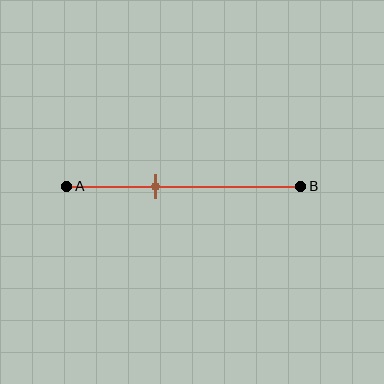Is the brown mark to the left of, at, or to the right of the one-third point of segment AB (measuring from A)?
The brown mark is to the right of the one-third point of segment AB.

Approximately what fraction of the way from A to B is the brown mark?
The brown mark is approximately 40% of the way from A to B.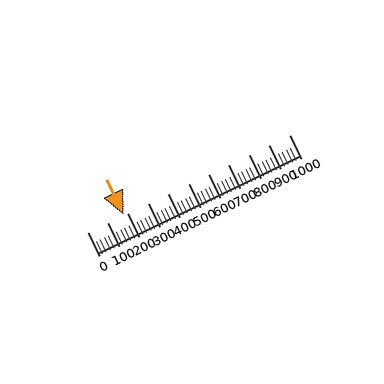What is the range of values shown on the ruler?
The ruler shows values from 0 to 1000.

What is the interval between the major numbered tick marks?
The major tick marks are spaced 100 units apart.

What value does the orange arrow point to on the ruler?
The orange arrow points to approximately 179.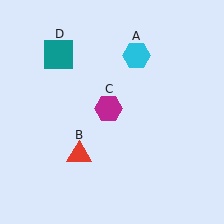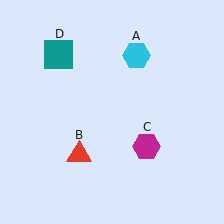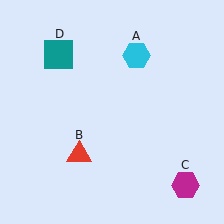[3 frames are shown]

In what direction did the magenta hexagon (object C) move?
The magenta hexagon (object C) moved down and to the right.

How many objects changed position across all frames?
1 object changed position: magenta hexagon (object C).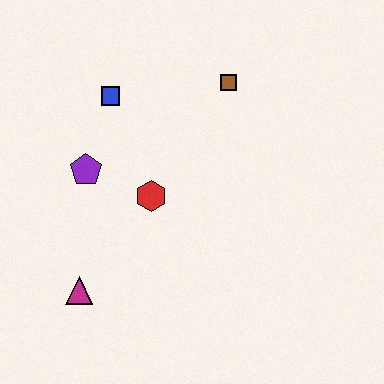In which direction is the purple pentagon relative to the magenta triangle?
The purple pentagon is above the magenta triangle.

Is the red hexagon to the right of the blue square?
Yes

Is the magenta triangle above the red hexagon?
No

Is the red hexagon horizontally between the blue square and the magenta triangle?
No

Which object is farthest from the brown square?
The magenta triangle is farthest from the brown square.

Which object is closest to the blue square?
The purple pentagon is closest to the blue square.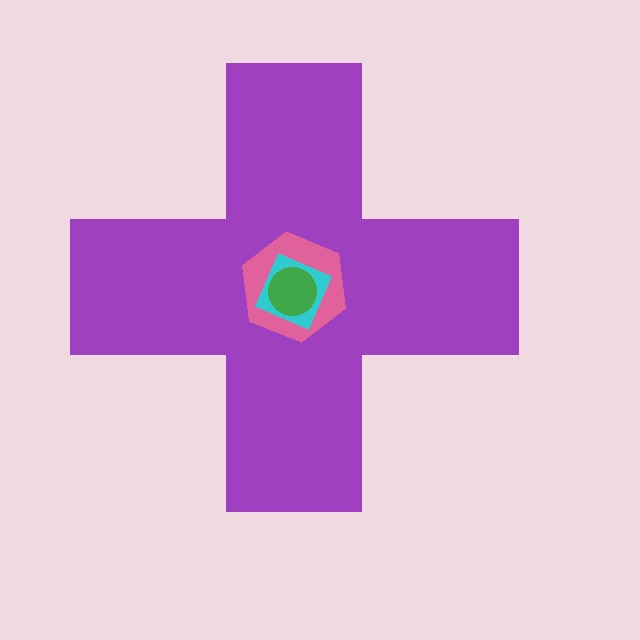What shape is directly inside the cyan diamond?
The green circle.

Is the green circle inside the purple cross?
Yes.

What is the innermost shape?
The green circle.